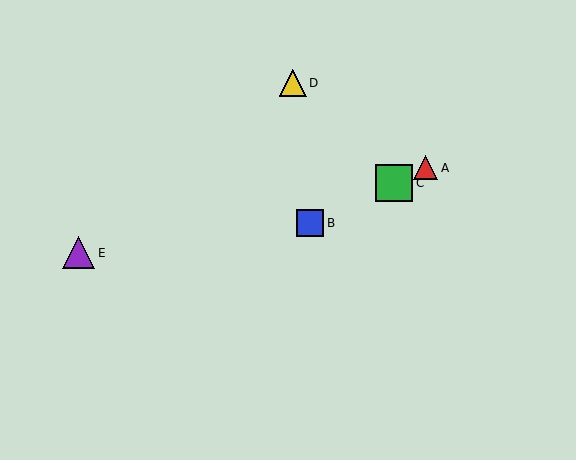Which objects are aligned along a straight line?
Objects A, B, C are aligned along a straight line.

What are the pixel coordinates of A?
Object A is at (426, 168).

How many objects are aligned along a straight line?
3 objects (A, B, C) are aligned along a straight line.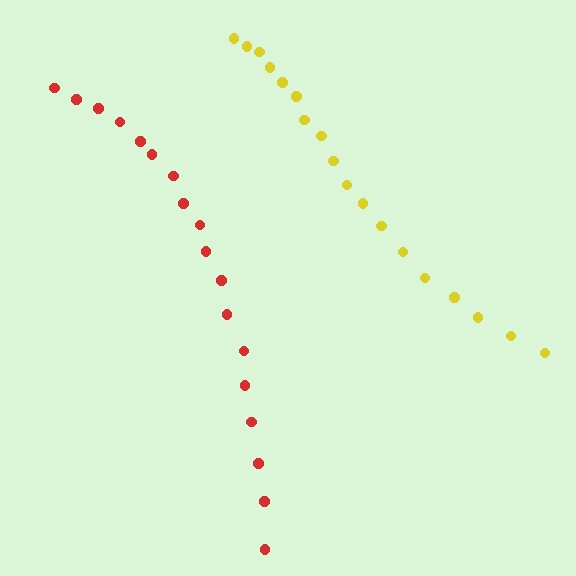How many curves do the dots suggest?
There are 2 distinct paths.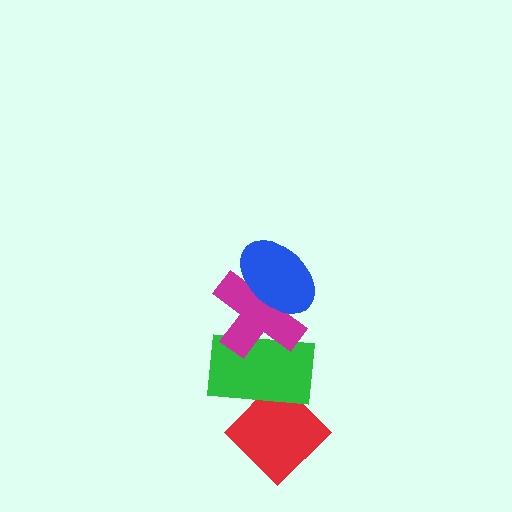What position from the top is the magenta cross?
The magenta cross is 2nd from the top.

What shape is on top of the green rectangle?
The magenta cross is on top of the green rectangle.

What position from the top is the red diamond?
The red diamond is 4th from the top.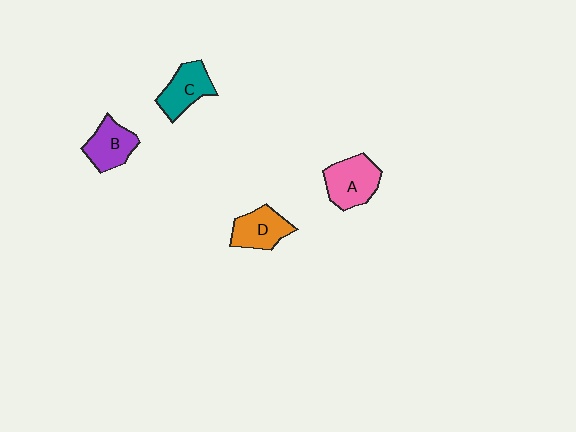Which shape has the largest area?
Shape A (pink).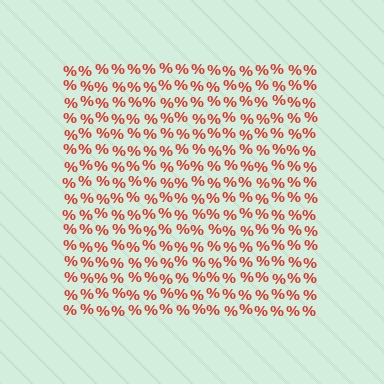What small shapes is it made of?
It is made of small percent signs.